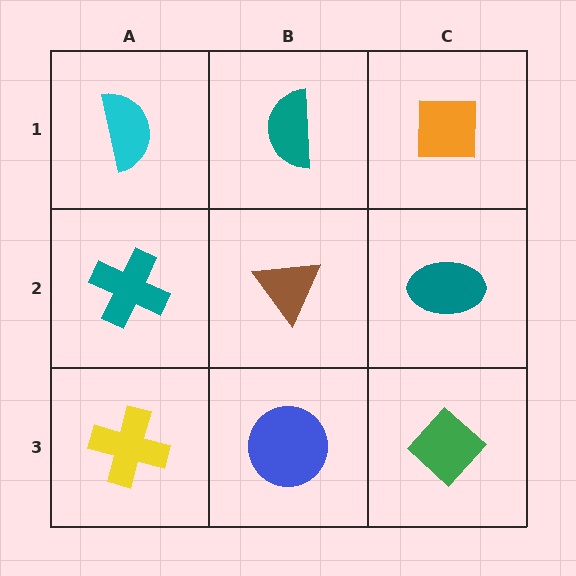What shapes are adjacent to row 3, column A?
A teal cross (row 2, column A), a blue circle (row 3, column B).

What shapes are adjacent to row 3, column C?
A teal ellipse (row 2, column C), a blue circle (row 3, column B).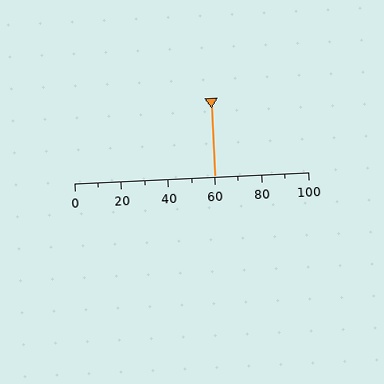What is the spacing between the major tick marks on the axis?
The major ticks are spaced 20 apart.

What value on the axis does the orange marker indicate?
The marker indicates approximately 60.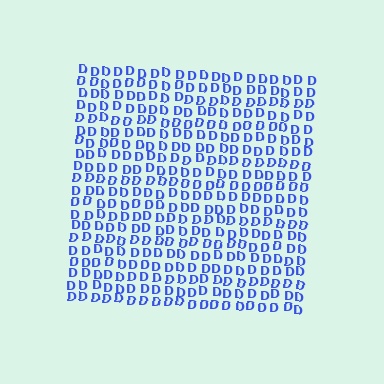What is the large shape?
The large shape is a square.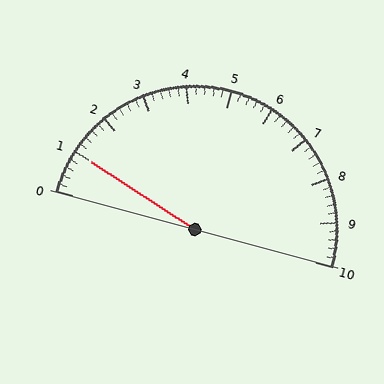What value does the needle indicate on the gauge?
The needle indicates approximately 1.0.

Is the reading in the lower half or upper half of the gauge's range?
The reading is in the lower half of the range (0 to 10).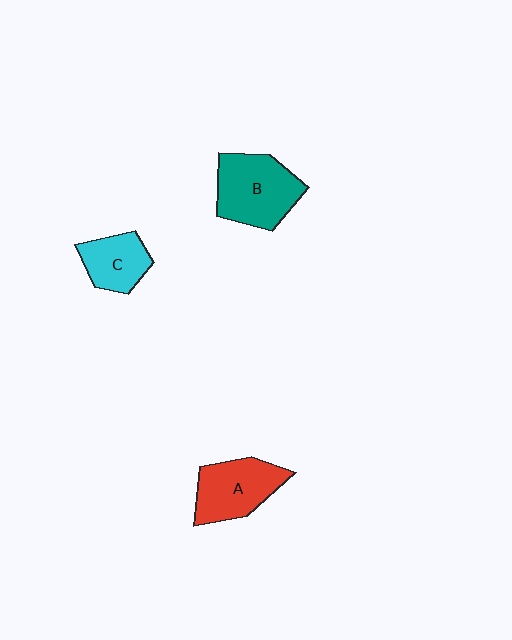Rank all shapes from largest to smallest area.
From largest to smallest: B (teal), A (red), C (cyan).